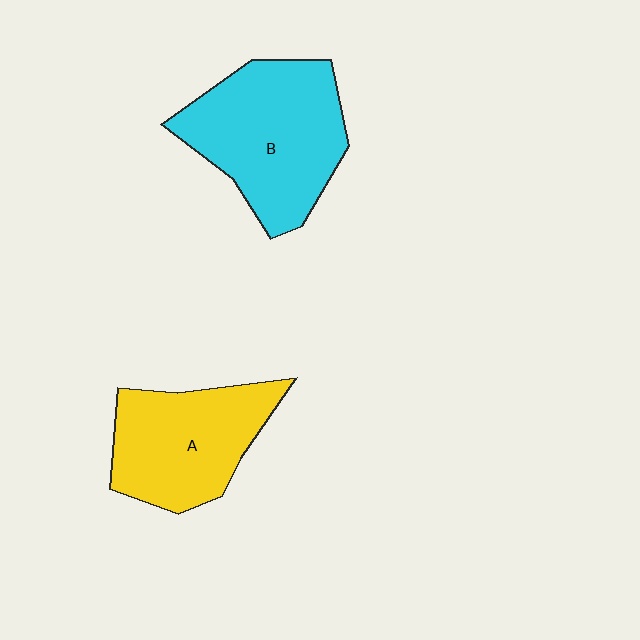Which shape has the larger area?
Shape B (cyan).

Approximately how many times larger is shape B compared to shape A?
Approximately 1.2 times.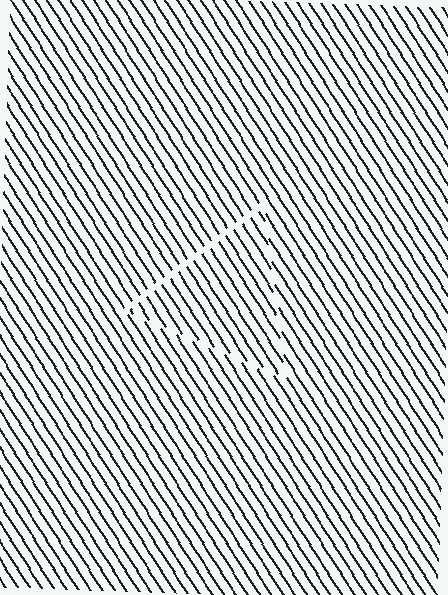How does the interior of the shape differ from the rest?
The interior of the shape contains the same grating, shifted by half a period — the contour is defined by the phase discontinuity where line-ends from the inner and outer gratings abut.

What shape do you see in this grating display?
An illusory triangle. The interior of the shape contains the same grating, shifted by half a period — the contour is defined by the phase discontinuity where line-ends from the inner and outer gratings abut.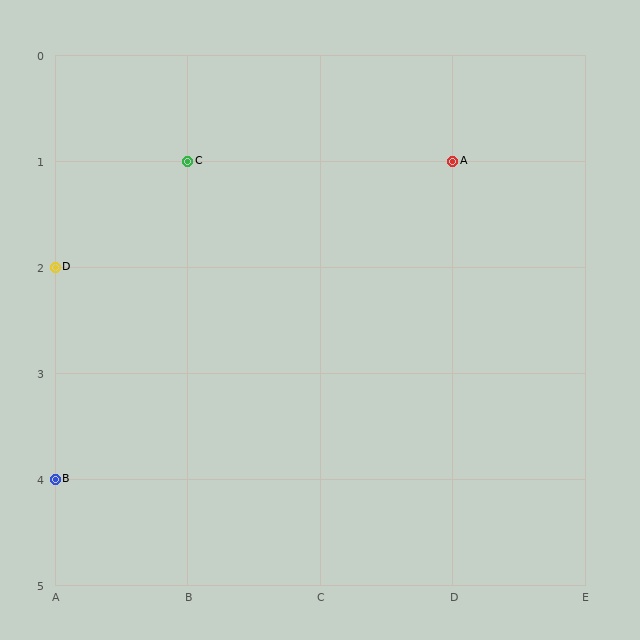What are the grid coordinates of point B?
Point B is at grid coordinates (A, 4).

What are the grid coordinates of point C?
Point C is at grid coordinates (B, 1).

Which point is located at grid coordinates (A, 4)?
Point B is at (A, 4).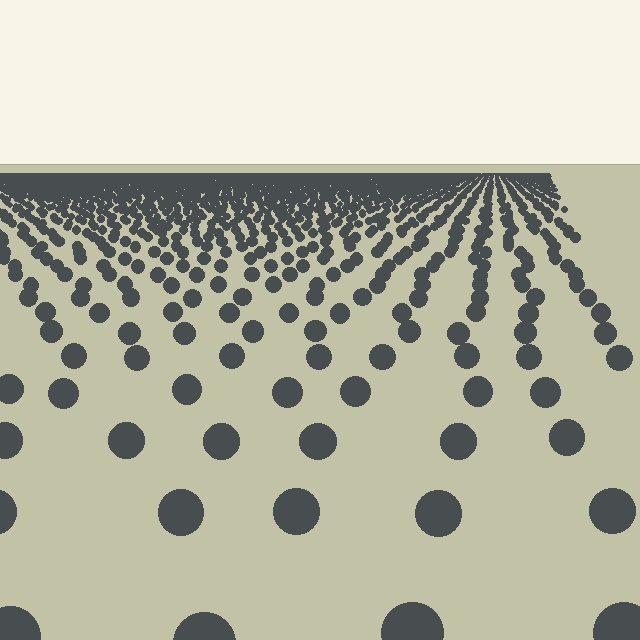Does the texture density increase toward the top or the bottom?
Density increases toward the top.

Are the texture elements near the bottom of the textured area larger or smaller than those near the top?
Larger. Near the bottom, elements are closer to the viewer and appear at a bigger on-screen size.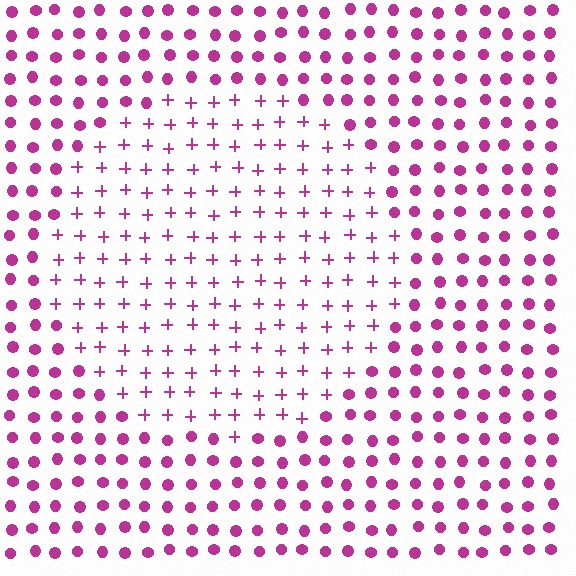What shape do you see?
I see a circle.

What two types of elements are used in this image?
The image uses plus signs inside the circle region and circles outside it.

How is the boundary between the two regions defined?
The boundary is defined by a change in element shape: plus signs inside vs. circles outside. All elements share the same color and spacing.